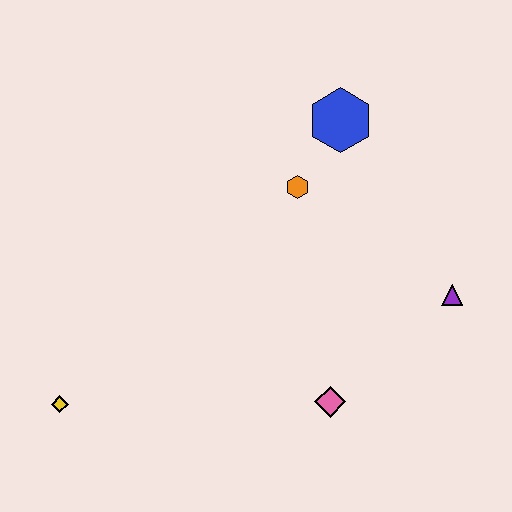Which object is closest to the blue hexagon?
The orange hexagon is closest to the blue hexagon.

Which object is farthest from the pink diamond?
The blue hexagon is farthest from the pink diamond.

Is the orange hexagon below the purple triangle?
No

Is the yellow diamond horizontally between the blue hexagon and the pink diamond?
No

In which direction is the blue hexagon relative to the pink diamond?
The blue hexagon is above the pink diamond.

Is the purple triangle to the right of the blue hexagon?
Yes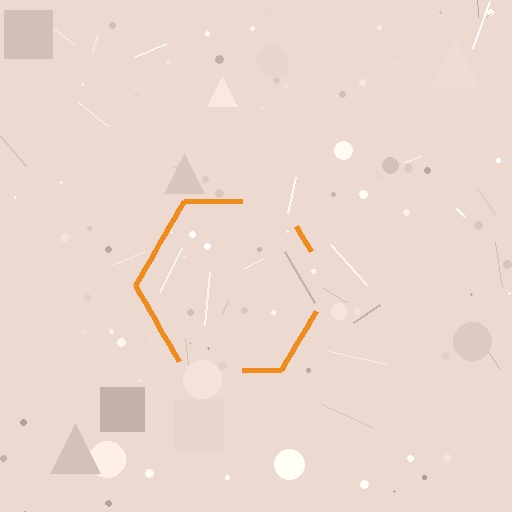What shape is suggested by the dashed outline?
The dashed outline suggests a hexagon.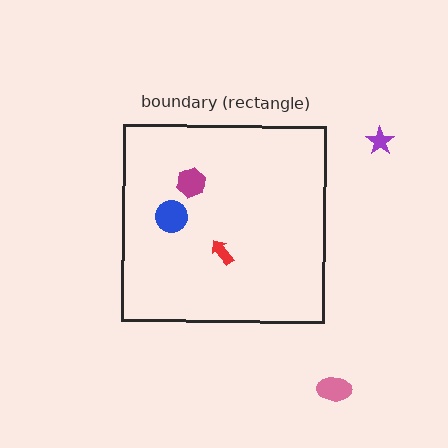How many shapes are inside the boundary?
3 inside, 2 outside.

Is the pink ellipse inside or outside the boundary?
Outside.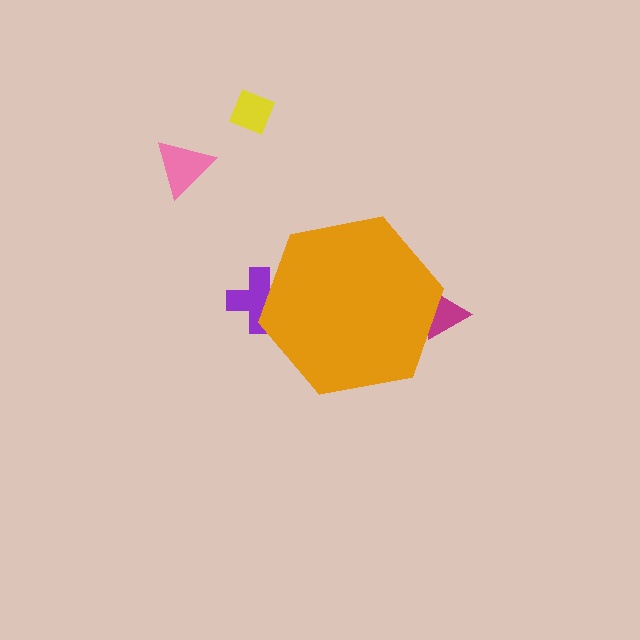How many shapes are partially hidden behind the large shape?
2 shapes are partially hidden.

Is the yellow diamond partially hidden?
No, the yellow diamond is fully visible.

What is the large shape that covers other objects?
An orange hexagon.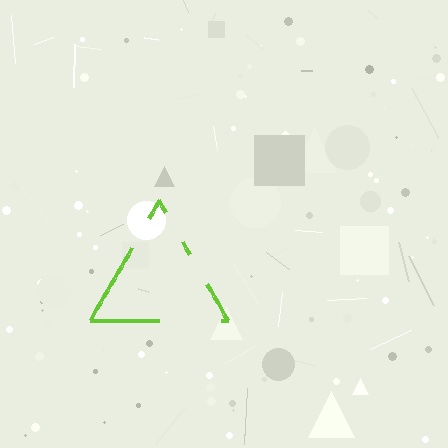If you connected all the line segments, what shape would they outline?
They would outline a triangle.